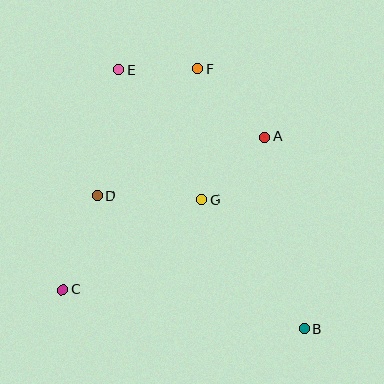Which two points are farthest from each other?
Points B and E are farthest from each other.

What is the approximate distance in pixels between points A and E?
The distance between A and E is approximately 161 pixels.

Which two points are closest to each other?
Points E and F are closest to each other.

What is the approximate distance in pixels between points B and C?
The distance between B and C is approximately 244 pixels.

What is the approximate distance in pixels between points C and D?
The distance between C and D is approximately 100 pixels.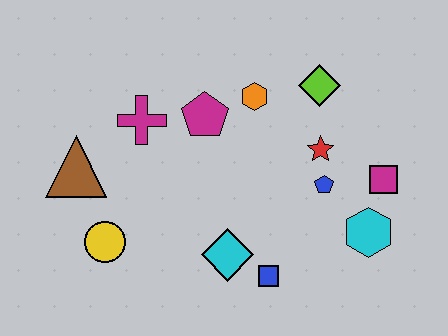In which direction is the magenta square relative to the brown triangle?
The magenta square is to the right of the brown triangle.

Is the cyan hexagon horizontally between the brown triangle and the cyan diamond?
No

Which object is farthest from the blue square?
The brown triangle is farthest from the blue square.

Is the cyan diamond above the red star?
No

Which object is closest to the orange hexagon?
The magenta pentagon is closest to the orange hexagon.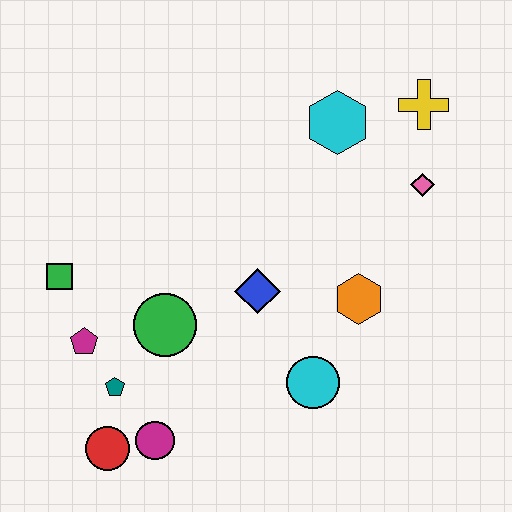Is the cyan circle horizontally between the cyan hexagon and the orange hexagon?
No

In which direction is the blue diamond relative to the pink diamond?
The blue diamond is to the left of the pink diamond.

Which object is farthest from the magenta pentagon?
The yellow cross is farthest from the magenta pentagon.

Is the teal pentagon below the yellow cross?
Yes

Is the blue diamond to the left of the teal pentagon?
No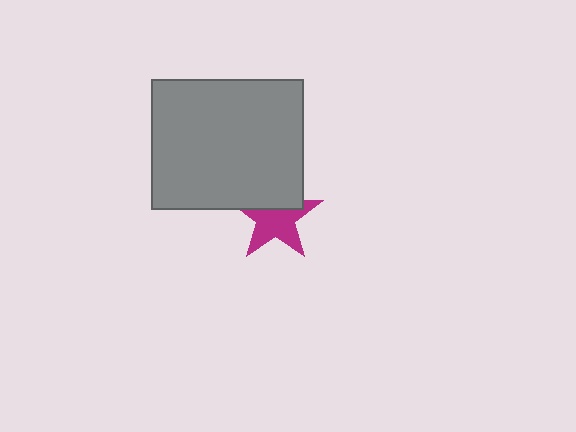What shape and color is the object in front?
The object in front is a gray rectangle.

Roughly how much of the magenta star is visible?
About half of it is visible (roughly 63%).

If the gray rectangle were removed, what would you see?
You would see the complete magenta star.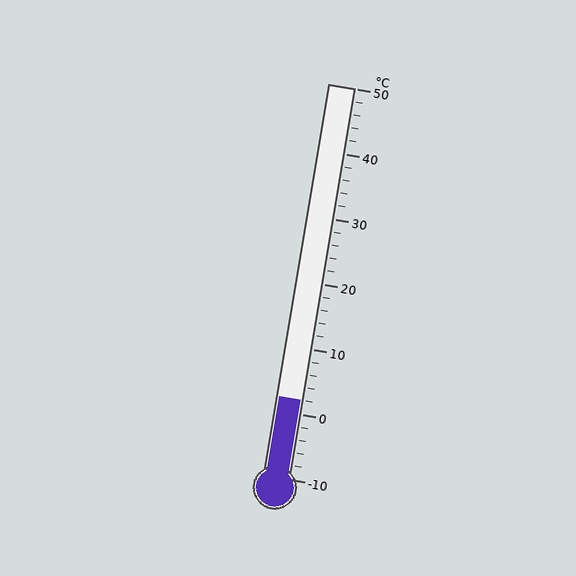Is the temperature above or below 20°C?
The temperature is below 20°C.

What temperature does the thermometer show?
The thermometer shows approximately 2°C.